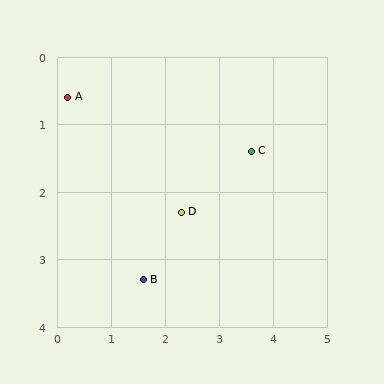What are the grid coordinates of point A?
Point A is at approximately (0.2, 0.6).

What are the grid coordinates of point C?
Point C is at approximately (3.6, 1.4).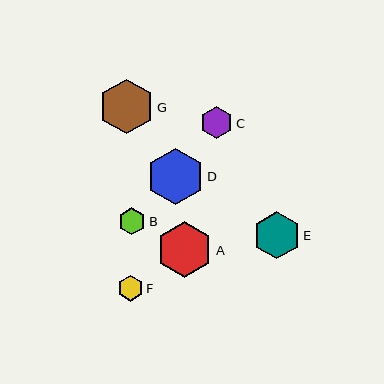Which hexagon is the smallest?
Hexagon F is the smallest with a size of approximately 26 pixels.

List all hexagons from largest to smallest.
From largest to smallest: D, A, G, E, C, B, F.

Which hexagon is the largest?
Hexagon D is the largest with a size of approximately 57 pixels.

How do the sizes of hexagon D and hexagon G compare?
Hexagon D and hexagon G are approximately the same size.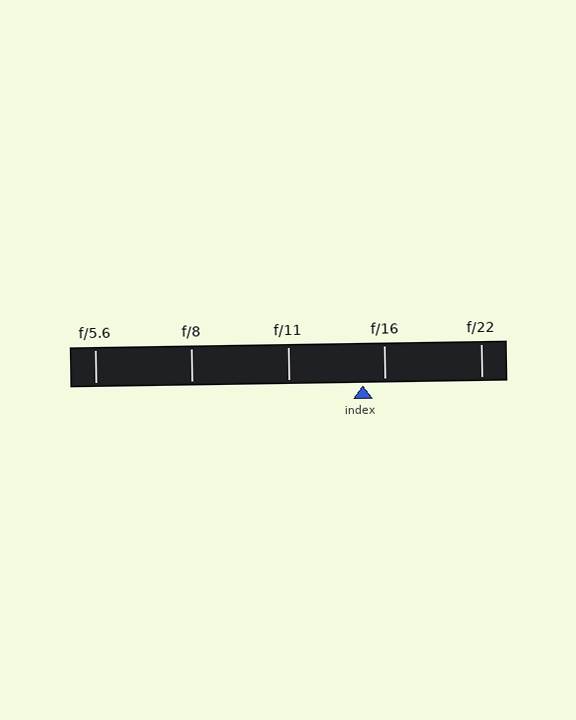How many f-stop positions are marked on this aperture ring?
There are 5 f-stop positions marked.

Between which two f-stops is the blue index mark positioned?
The index mark is between f/11 and f/16.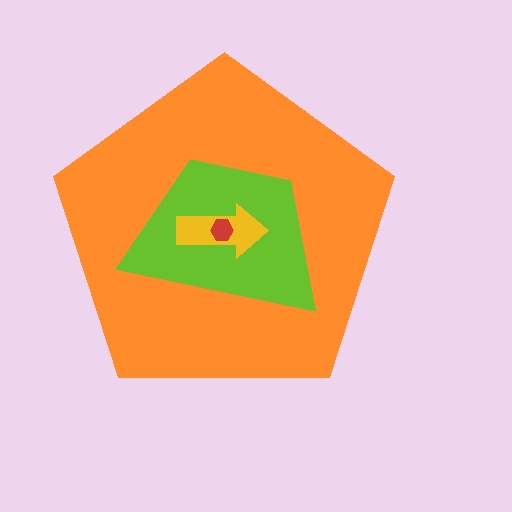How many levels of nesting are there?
4.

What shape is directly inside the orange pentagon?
The lime trapezoid.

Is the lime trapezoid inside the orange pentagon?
Yes.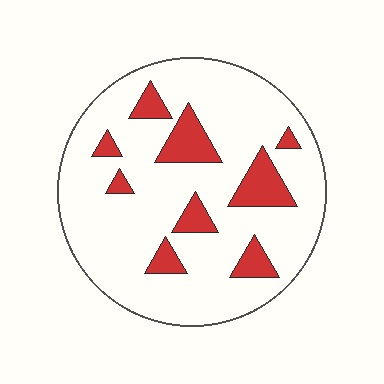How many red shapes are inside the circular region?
9.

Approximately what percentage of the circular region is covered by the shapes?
Approximately 15%.